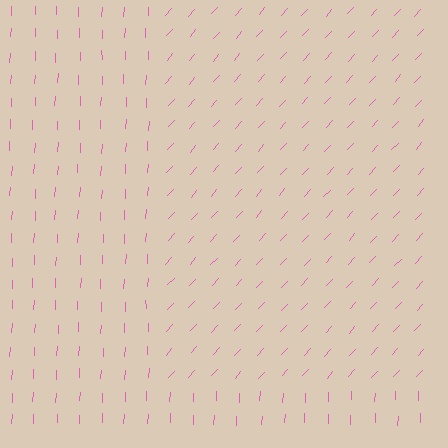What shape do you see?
I see a rectangle.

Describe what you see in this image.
The image is filled with small pink line segments. A rectangle region in the image has lines oriented differently from the surrounding lines, creating a visible texture boundary.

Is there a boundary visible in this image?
Yes, there is a texture boundary formed by a change in line orientation.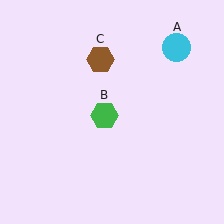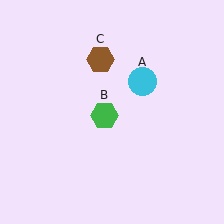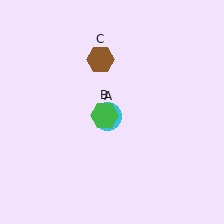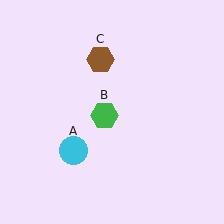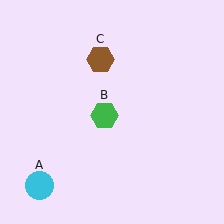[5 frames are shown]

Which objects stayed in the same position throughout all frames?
Green hexagon (object B) and brown hexagon (object C) remained stationary.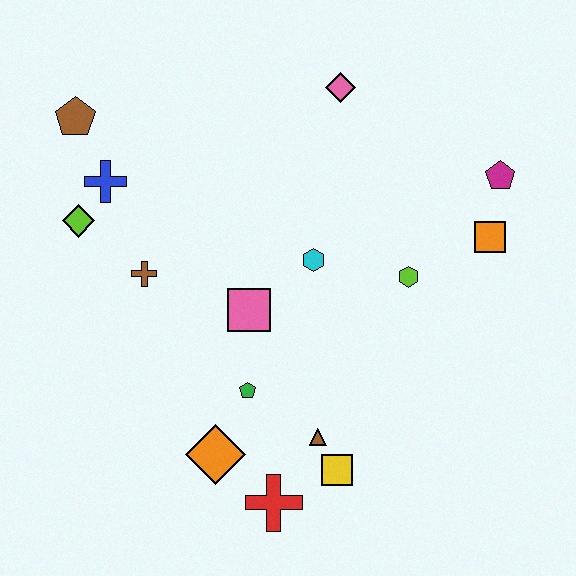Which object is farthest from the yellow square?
The brown pentagon is farthest from the yellow square.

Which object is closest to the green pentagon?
The orange diamond is closest to the green pentagon.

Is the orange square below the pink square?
No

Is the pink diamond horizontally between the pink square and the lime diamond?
No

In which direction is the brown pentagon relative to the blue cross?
The brown pentagon is above the blue cross.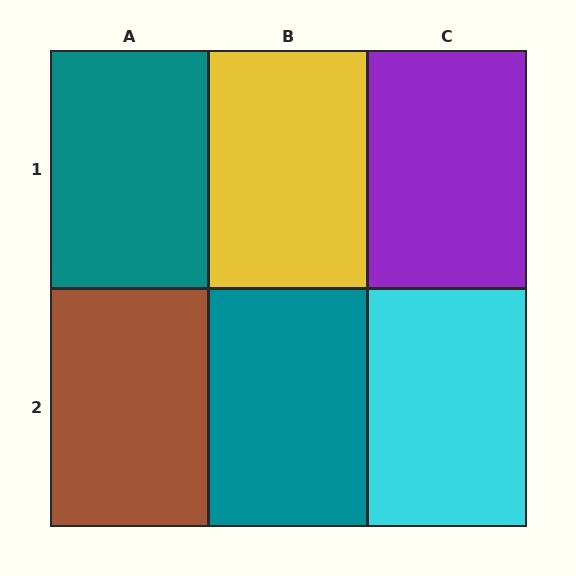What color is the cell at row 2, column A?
Brown.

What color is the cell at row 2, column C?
Cyan.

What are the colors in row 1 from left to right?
Teal, yellow, purple.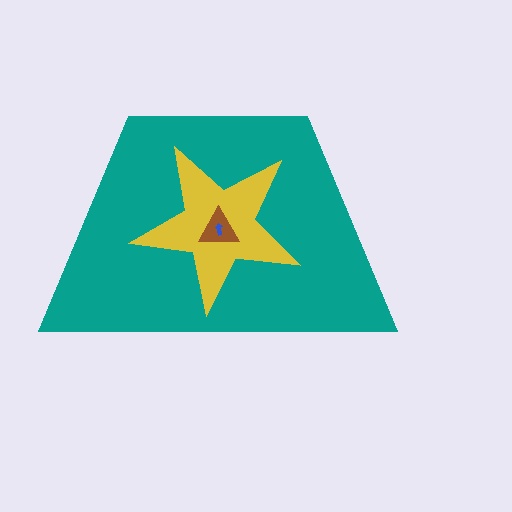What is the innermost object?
The blue arrow.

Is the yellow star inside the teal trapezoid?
Yes.